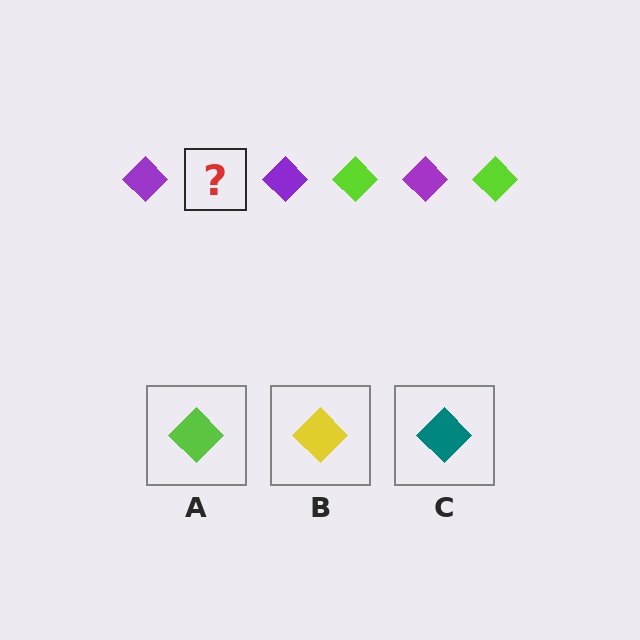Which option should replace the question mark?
Option A.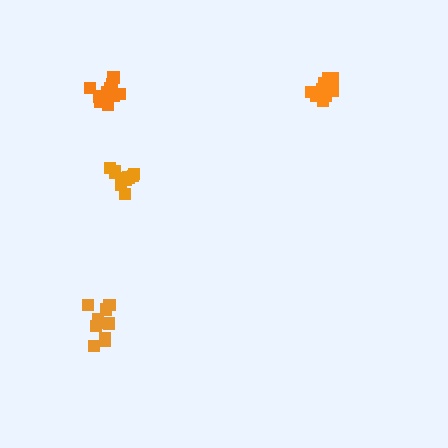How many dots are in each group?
Group 1: 11 dots, Group 2: 12 dots, Group 3: 9 dots, Group 4: 10 dots (42 total).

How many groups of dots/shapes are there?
There are 4 groups.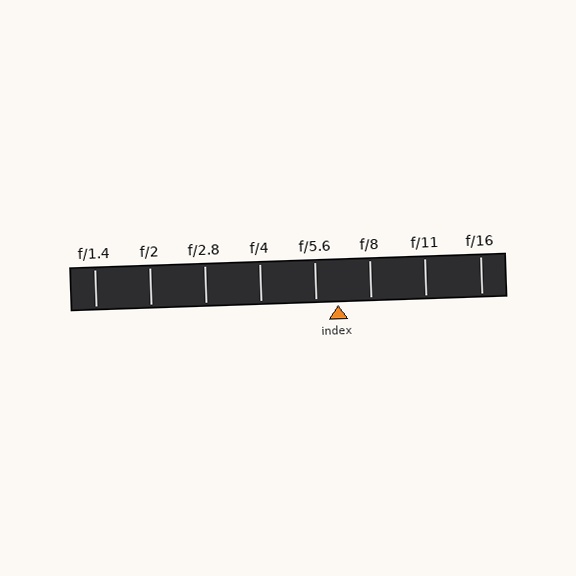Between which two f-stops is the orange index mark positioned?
The index mark is between f/5.6 and f/8.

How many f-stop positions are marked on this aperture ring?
There are 8 f-stop positions marked.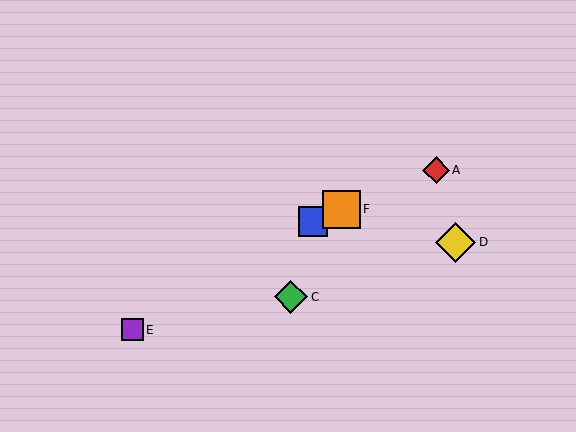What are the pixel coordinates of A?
Object A is at (436, 170).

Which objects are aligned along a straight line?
Objects A, B, F are aligned along a straight line.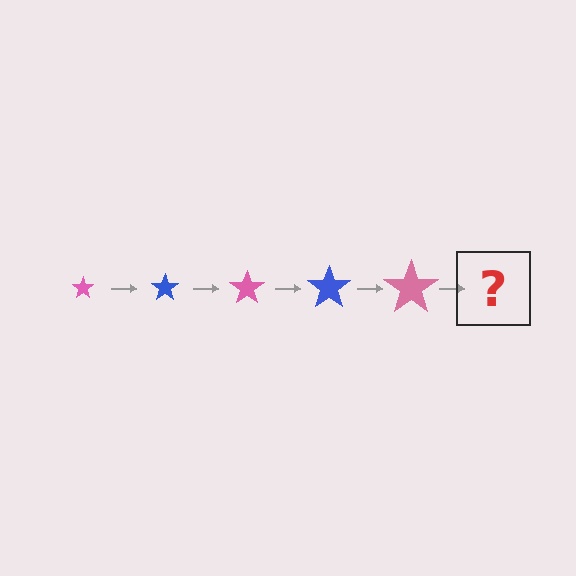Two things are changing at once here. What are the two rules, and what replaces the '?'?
The two rules are that the star grows larger each step and the color cycles through pink and blue. The '?' should be a blue star, larger than the previous one.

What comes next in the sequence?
The next element should be a blue star, larger than the previous one.